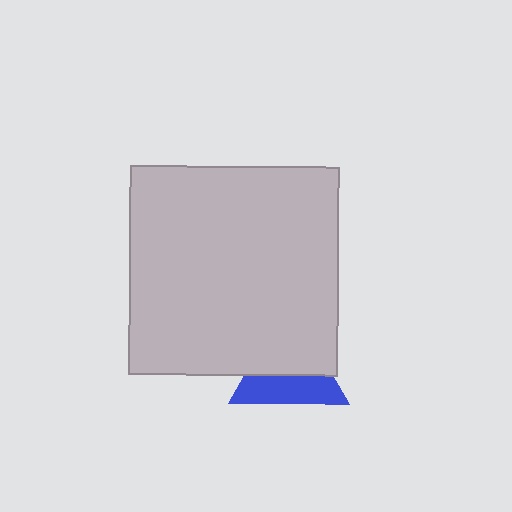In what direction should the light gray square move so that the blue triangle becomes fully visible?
The light gray square should move up. That is the shortest direction to clear the overlap and leave the blue triangle fully visible.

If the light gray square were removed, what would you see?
You would see the complete blue triangle.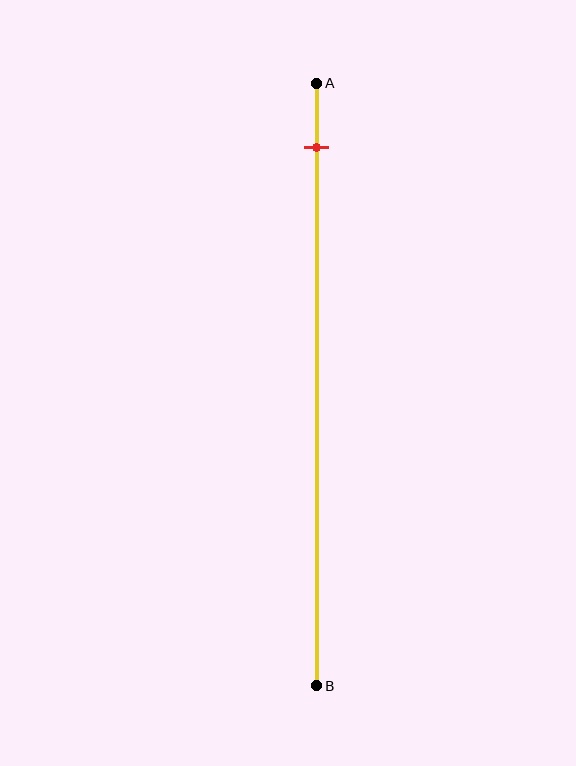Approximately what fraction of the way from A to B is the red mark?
The red mark is approximately 10% of the way from A to B.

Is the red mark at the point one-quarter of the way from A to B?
No, the mark is at about 10% from A, not at the 25% one-quarter point.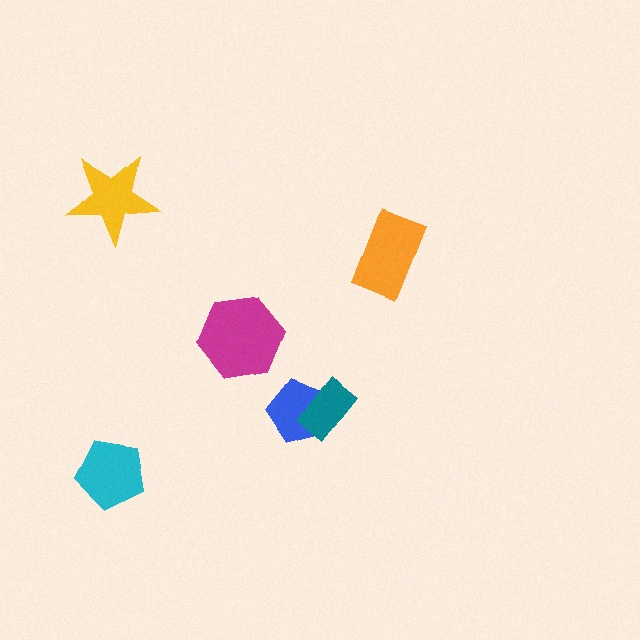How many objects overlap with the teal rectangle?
1 object overlaps with the teal rectangle.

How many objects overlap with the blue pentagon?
1 object overlaps with the blue pentagon.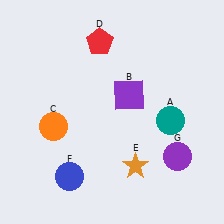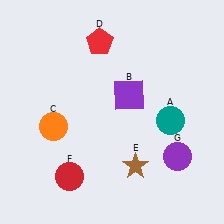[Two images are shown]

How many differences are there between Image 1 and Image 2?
There are 2 differences between the two images.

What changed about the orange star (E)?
In Image 1, E is orange. In Image 2, it changed to brown.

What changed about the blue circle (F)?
In Image 1, F is blue. In Image 2, it changed to red.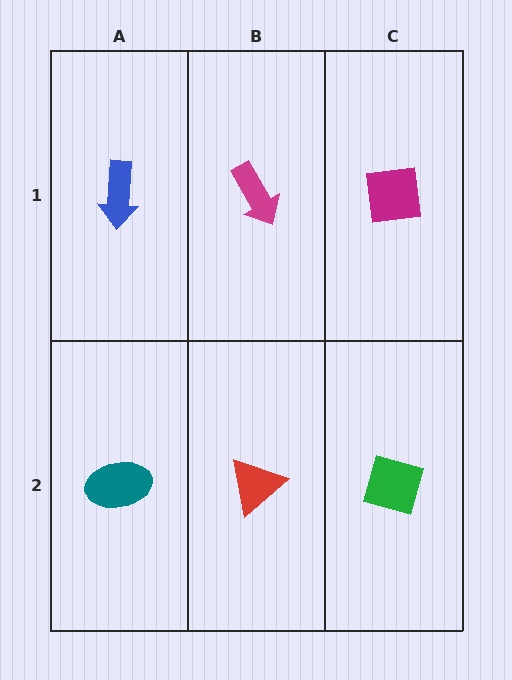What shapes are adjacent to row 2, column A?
A blue arrow (row 1, column A), a red triangle (row 2, column B).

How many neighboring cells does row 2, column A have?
2.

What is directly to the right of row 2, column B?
A green diamond.